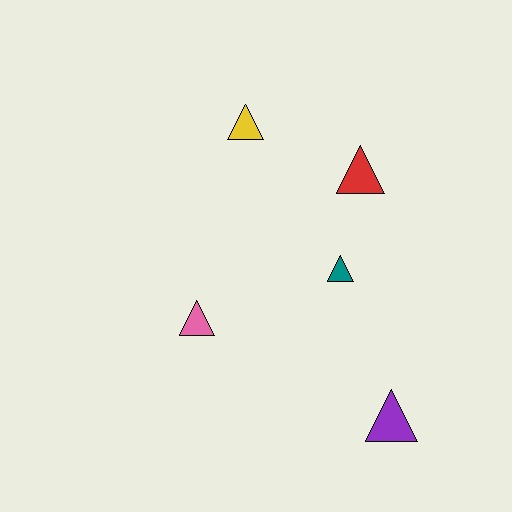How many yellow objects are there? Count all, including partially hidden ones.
There is 1 yellow object.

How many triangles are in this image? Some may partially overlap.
There are 5 triangles.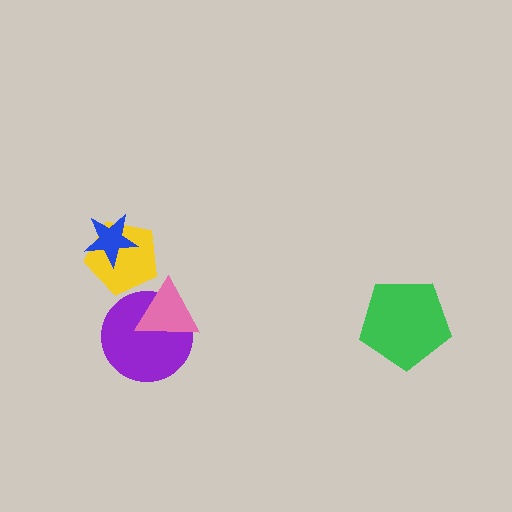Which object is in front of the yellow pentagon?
The blue star is in front of the yellow pentagon.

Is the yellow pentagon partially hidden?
Yes, it is partially covered by another shape.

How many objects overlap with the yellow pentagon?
1 object overlaps with the yellow pentagon.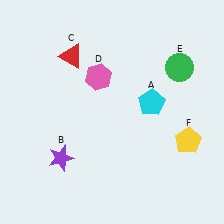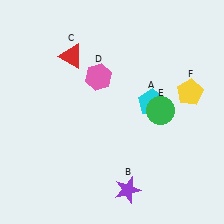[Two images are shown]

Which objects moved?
The objects that moved are: the purple star (B), the green circle (E), the yellow pentagon (F).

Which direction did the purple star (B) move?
The purple star (B) moved right.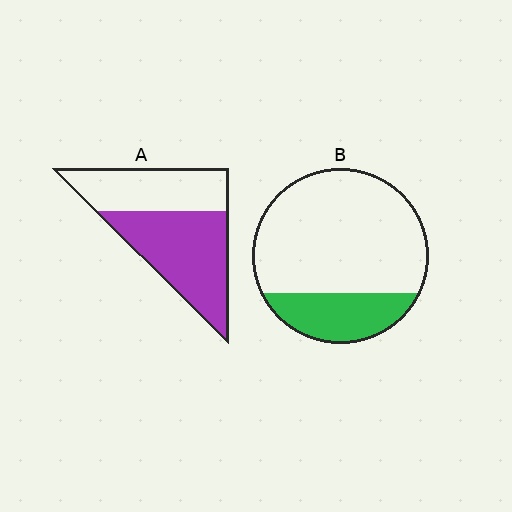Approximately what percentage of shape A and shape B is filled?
A is approximately 55% and B is approximately 25%.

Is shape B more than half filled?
No.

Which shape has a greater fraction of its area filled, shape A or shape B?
Shape A.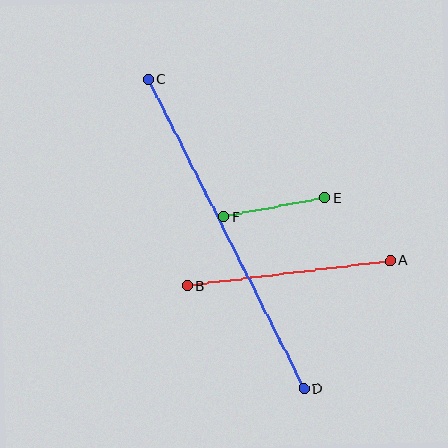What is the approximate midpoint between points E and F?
The midpoint is at approximately (274, 207) pixels.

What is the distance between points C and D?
The distance is approximately 346 pixels.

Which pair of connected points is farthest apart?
Points C and D are farthest apart.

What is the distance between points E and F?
The distance is approximately 103 pixels.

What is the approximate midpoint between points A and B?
The midpoint is at approximately (289, 273) pixels.